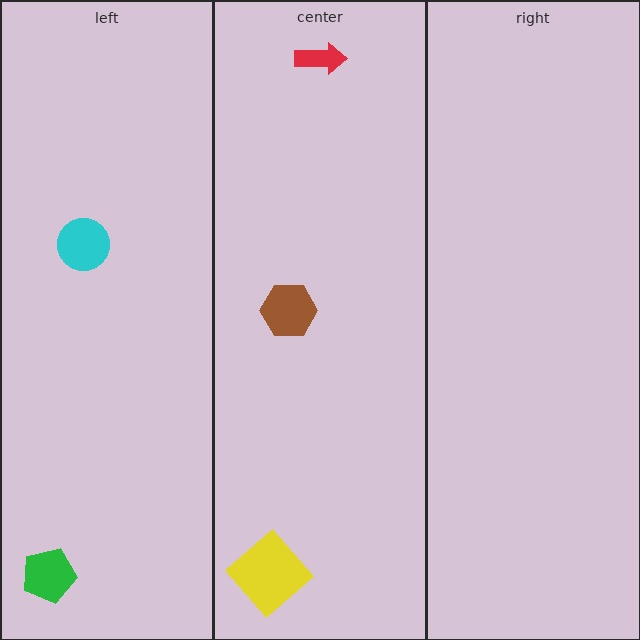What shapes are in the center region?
The yellow diamond, the red arrow, the brown hexagon.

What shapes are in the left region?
The cyan circle, the green pentagon.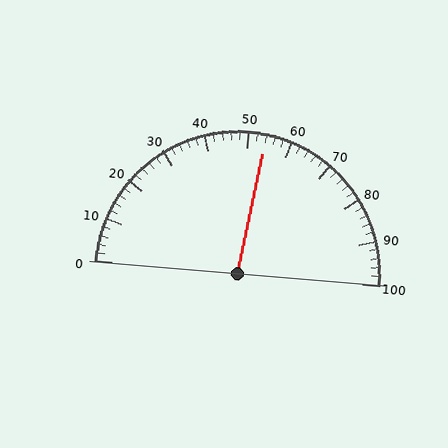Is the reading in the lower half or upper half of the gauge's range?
The reading is in the upper half of the range (0 to 100).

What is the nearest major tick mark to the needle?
The nearest major tick mark is 50.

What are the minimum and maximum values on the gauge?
The gauge ranges from 0 to 100.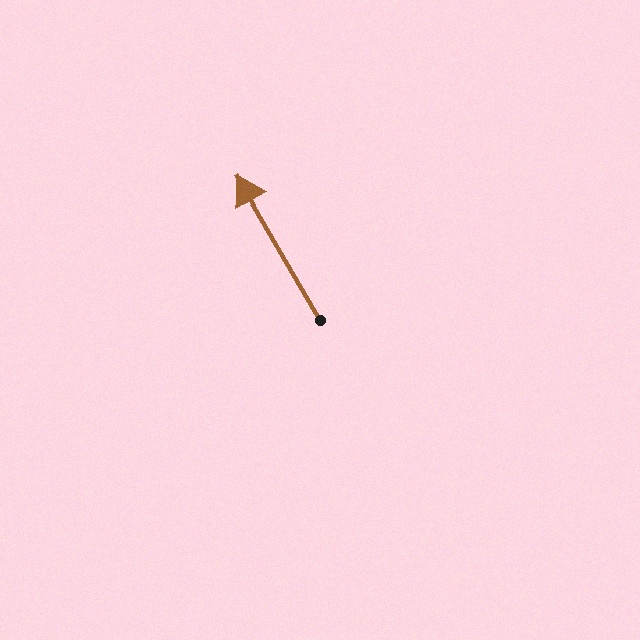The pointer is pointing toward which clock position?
Roughly 11 o'clock.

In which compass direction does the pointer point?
Northwest.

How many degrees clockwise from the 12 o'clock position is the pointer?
Approximately 330 degrees.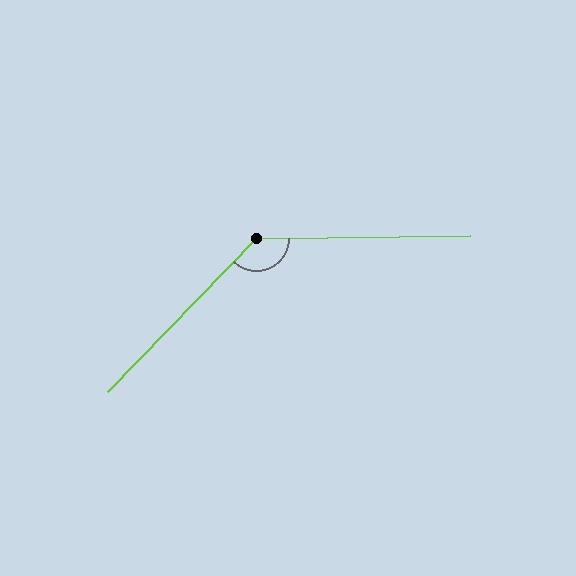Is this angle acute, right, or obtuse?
It is obtuse.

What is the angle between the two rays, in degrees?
Approximately 135 degrees.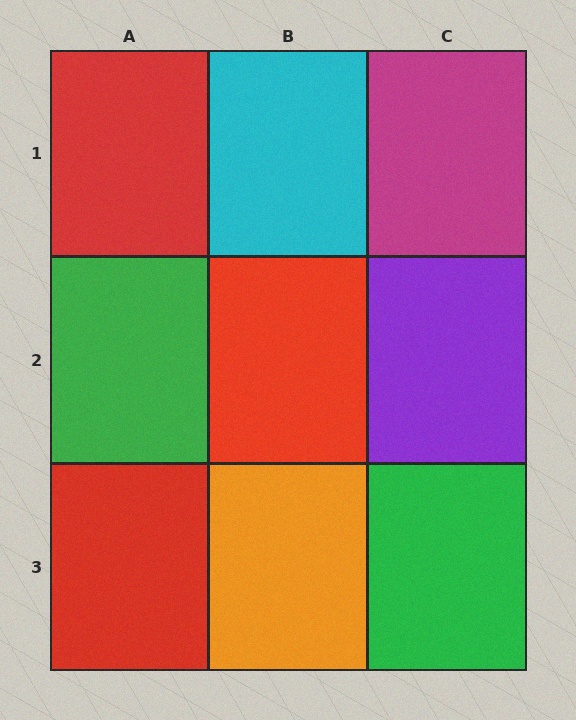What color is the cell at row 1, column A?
Red.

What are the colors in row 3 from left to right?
Red, orange, green.